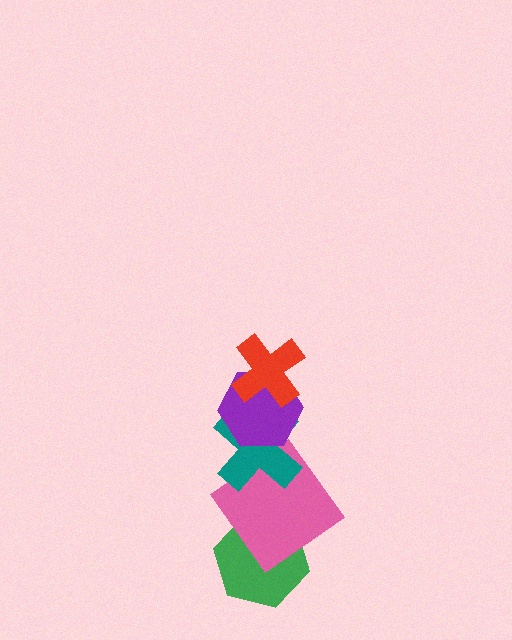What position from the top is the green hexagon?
The green hexagon is 5th from the top.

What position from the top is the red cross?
The red cross is 1st from the top.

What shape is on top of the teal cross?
The purple hexagon is on top of the teal cross.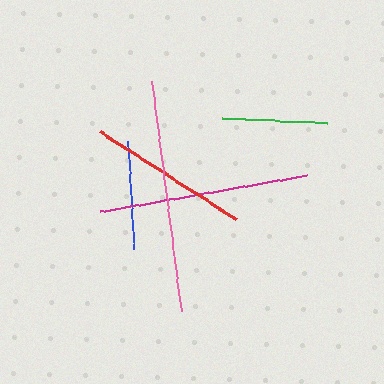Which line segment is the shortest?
The green line is the shortest at approximately 105 pixels.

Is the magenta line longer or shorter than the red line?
The magenta line is longer than the red line.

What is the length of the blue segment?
The blue segment is approximately 108 pixels long.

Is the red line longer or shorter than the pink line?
The pink line is longer than the red line.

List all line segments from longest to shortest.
From longest to shortest: pink, magenta, red, blue, green.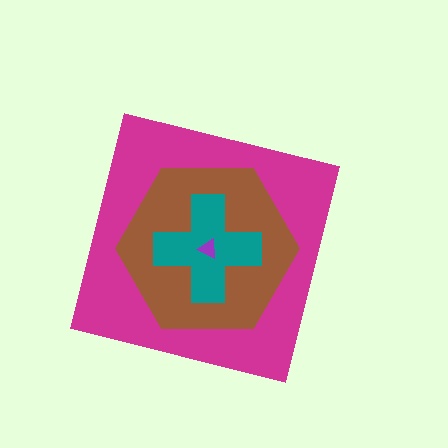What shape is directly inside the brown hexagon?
The teal cross.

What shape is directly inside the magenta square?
The brown hexagon.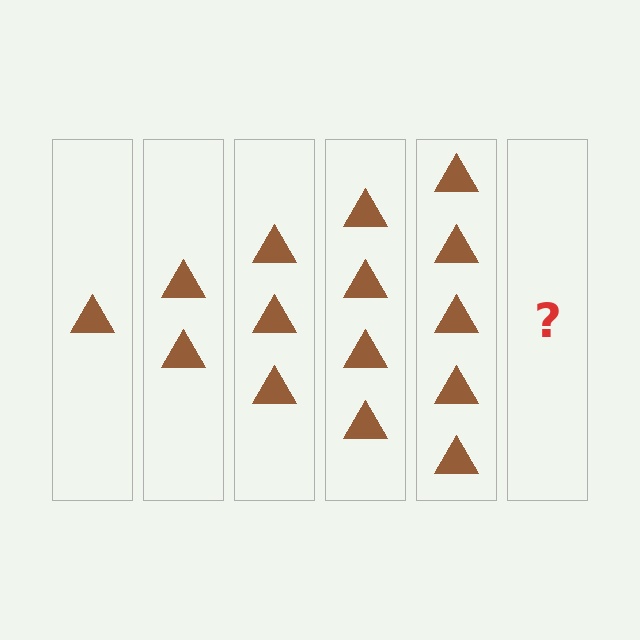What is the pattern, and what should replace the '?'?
The pattern is that each step adds one more triangle. The '?' should be 6 triangles.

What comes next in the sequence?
The next element should be 6 triangles.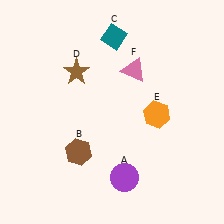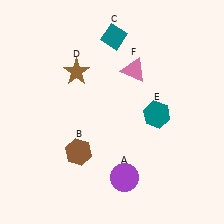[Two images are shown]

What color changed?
The hexagon (E) changed from orange in Image 1 to teal in Image 2.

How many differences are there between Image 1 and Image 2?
There is 1 difference between the two images.